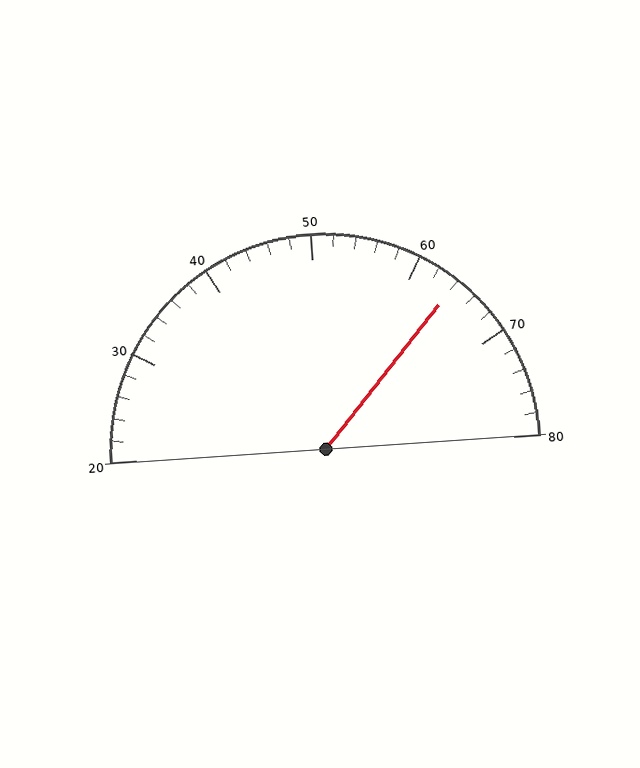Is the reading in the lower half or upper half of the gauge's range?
The reading is in the upper half of the range (20 to 80).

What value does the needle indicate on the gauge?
The needle indicates approximately 64.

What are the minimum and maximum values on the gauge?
The gauge ranges from 20 to 80.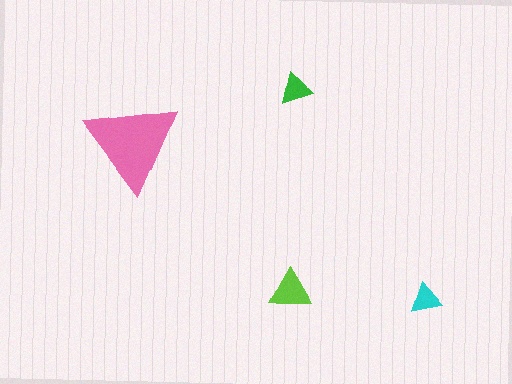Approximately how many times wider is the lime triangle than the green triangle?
About 1.5 times wider.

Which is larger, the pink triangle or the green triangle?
The pink one.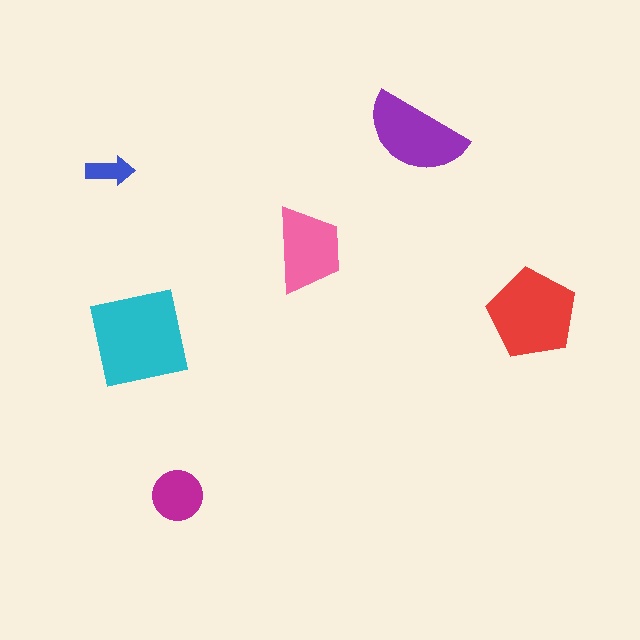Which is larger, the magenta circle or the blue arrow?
The magenta circle.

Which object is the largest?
The cyan square.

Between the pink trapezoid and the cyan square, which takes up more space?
The cyan square.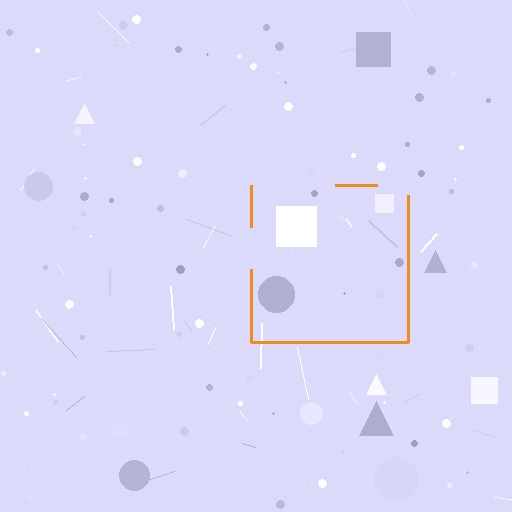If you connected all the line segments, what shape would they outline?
They would outline a square.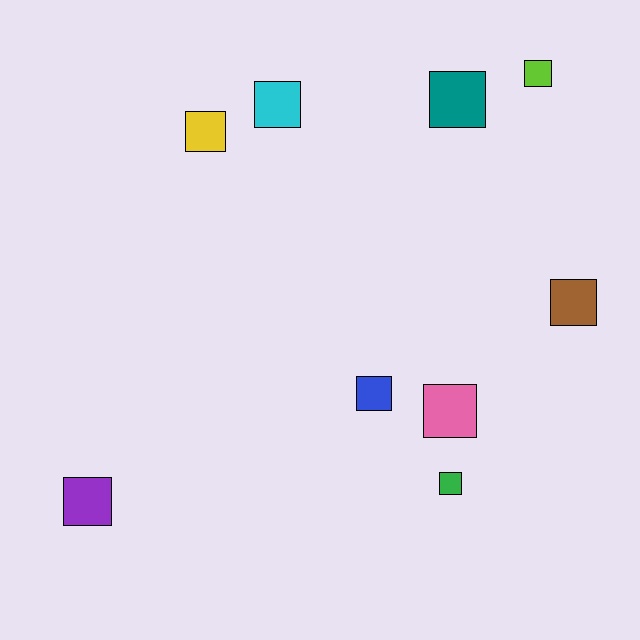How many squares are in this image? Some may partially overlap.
There are 9 squares.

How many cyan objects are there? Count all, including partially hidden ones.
There is 1 cyan object.